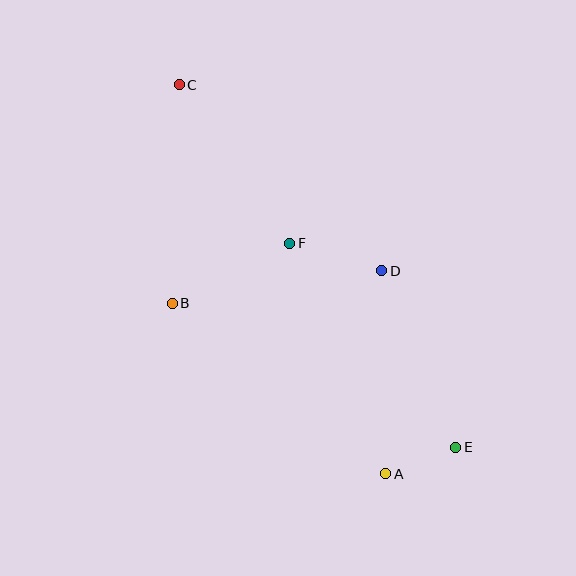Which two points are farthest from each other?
Points C and E are farthest from each other.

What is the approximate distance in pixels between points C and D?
The distance between C and D is approximately 275 pixels.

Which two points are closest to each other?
Points A and E are closest to each other.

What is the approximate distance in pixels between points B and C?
The distance between B and C is approximately 218 pixels.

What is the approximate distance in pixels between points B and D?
The distance between B and D is approximately 212 pixels.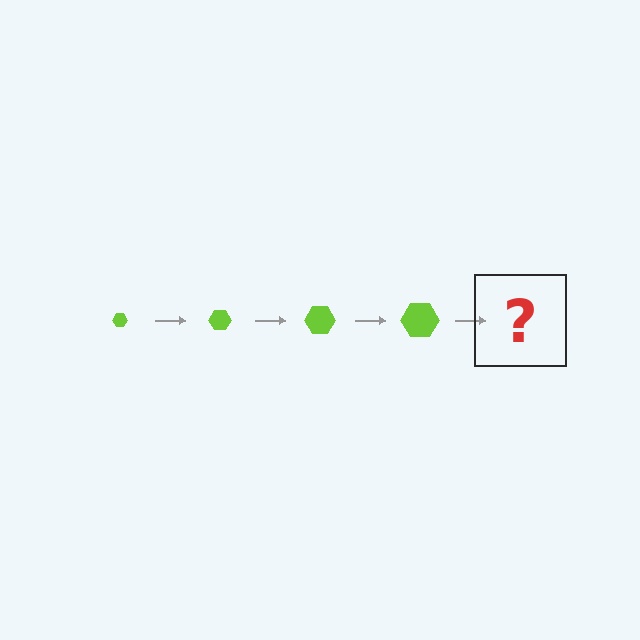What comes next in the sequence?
The next element should be a lime hexagon, larger than the previous one.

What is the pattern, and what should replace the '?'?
The pattern is that the hexagon gets progressively larger each step. The '?' should be a lime hexagon, larger than the previous one.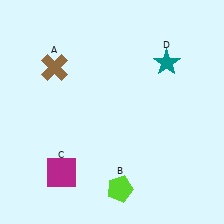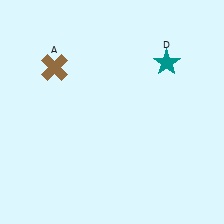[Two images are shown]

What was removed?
The lime pentagon (B), the magenta square (C) were removed in Image 2.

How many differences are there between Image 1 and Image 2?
There are 2 differences between the two images.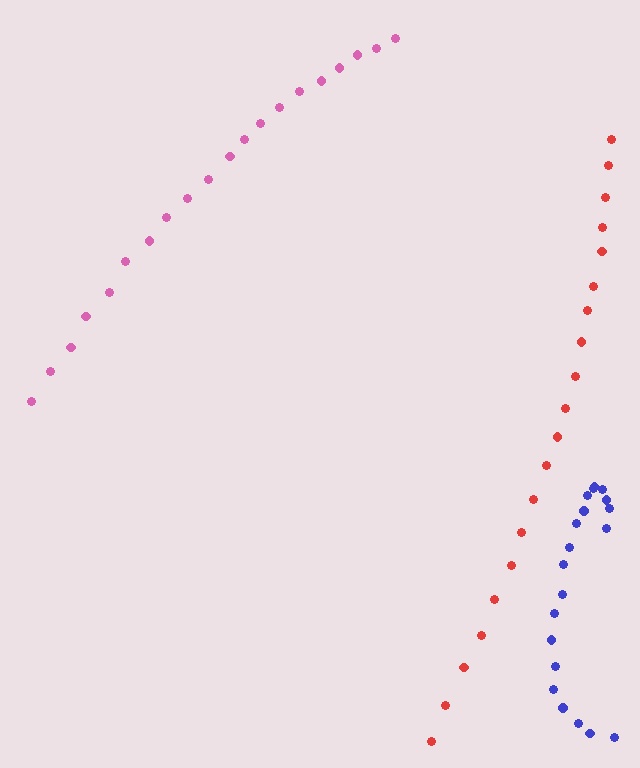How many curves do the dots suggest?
There are 3 distinct paths.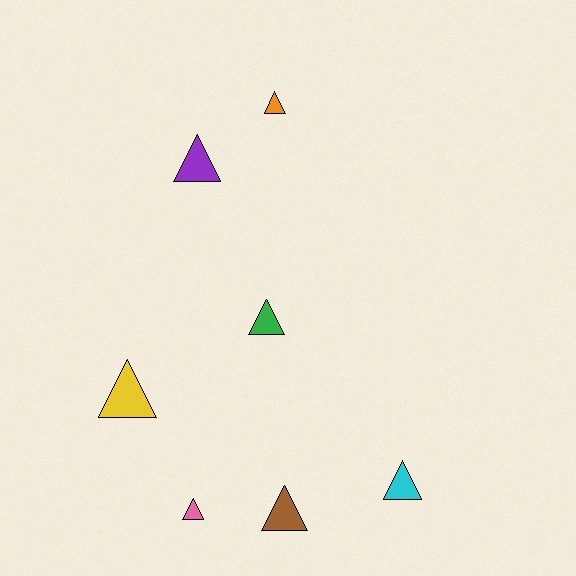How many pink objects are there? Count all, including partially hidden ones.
There is 1 pink object.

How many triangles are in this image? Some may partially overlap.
There are 7 triangles.